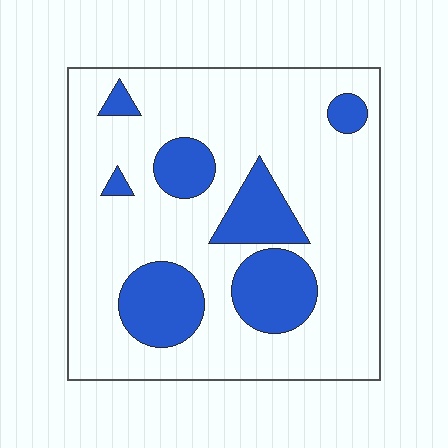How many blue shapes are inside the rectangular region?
7.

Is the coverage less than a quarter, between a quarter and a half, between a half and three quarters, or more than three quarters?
Less than a quarter.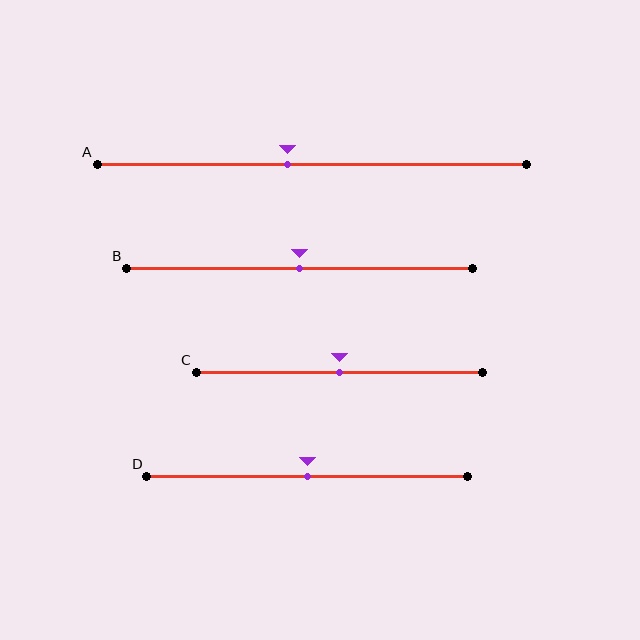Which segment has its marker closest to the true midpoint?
Segment B has its marker closest to the true midpoint.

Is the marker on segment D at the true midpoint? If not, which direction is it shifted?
Yes, the marker on segment D is at the true midpoint.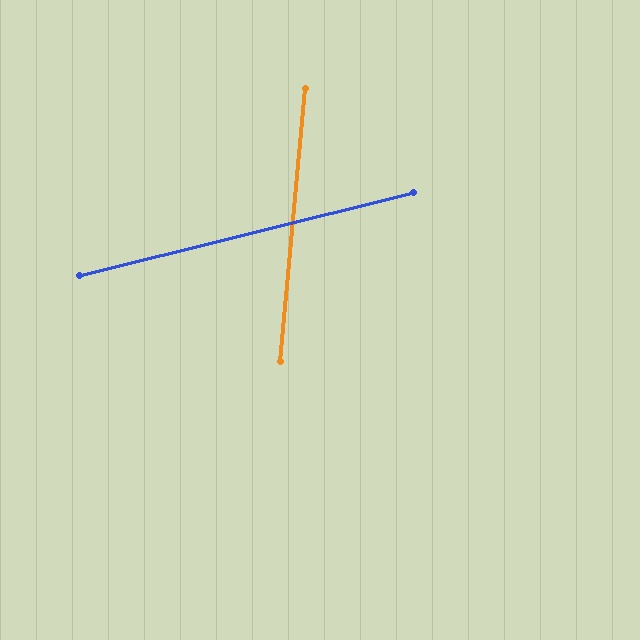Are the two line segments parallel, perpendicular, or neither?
Neither parallel nor perpendicular — they differ by about 71°.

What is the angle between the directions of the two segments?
Approximately 71 degrees.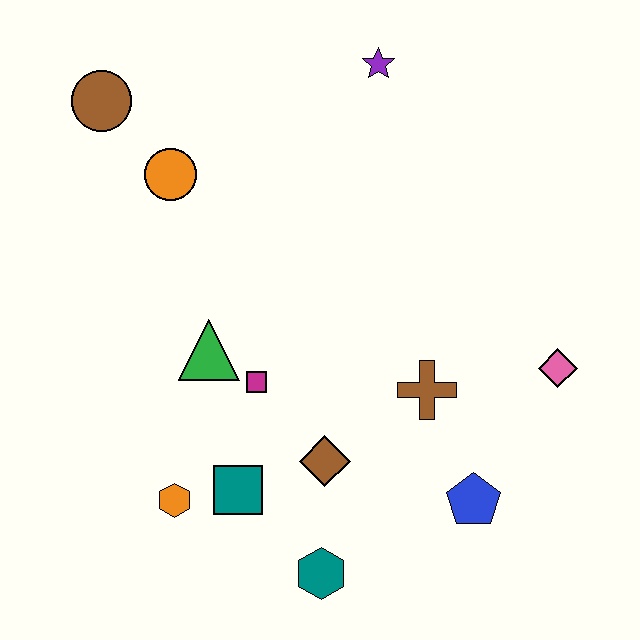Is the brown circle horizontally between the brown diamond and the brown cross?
No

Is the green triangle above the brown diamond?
Yes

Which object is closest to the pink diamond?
The brown cross is closest to the pink diamond.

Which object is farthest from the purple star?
The teal hexagon is farthest from the purple star.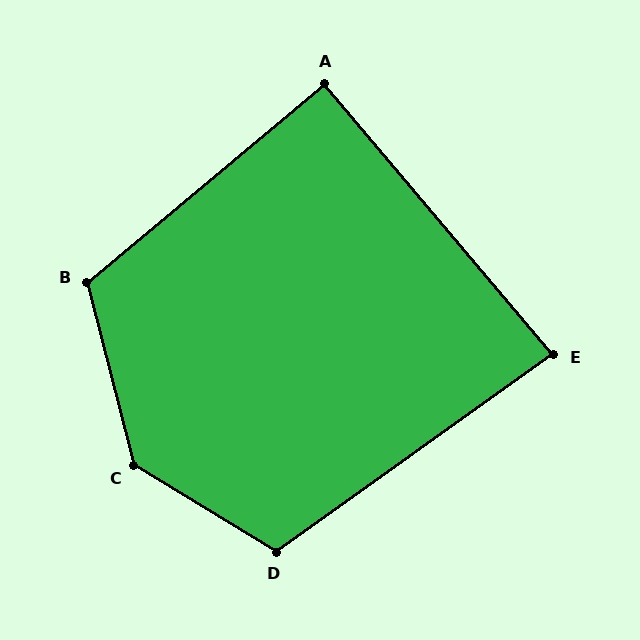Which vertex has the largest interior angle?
C, at approximately 136 degrees.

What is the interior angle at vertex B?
Approximately 115 degrees (obtuse).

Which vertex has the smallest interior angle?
E, at approximately 85 degrees.